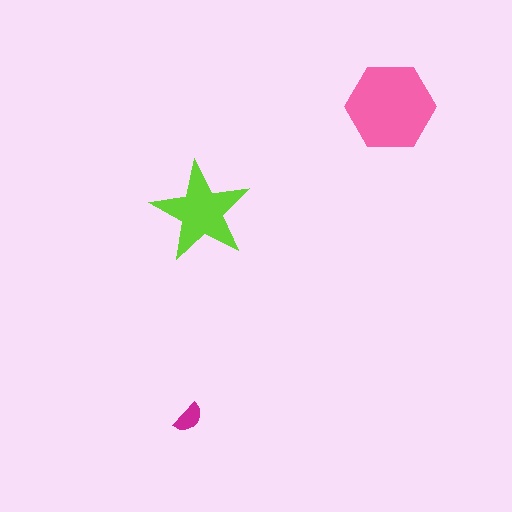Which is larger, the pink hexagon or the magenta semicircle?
The pink hexagon.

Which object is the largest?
The pink hexagon.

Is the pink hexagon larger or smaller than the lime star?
Larger.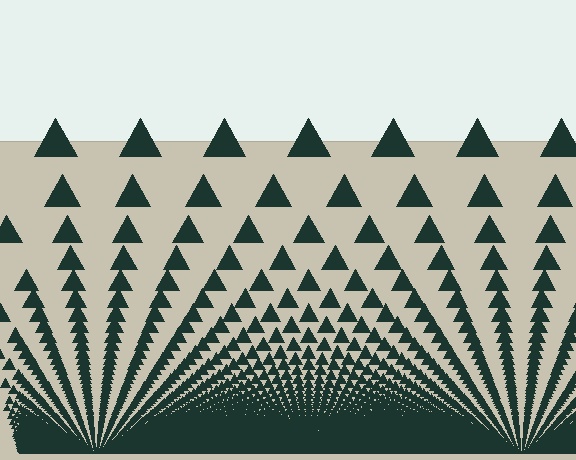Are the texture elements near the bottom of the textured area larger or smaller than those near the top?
Smaller. The gradient is inverted — elements near the bottom are smaller and denser.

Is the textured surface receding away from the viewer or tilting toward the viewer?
The surface appears to tilt toward the viewer. Texture elements get larger and sparser toward the top.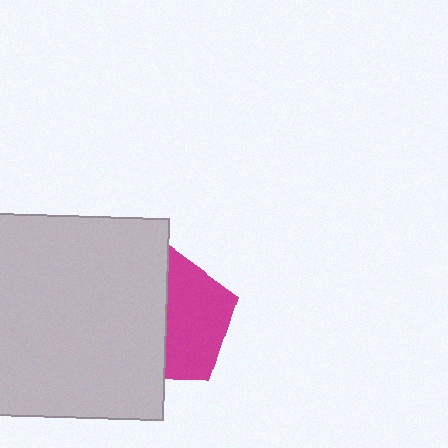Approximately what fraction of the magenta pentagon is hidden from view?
Roughly 50% of the magenta pentagon is hidden behind the light gray square.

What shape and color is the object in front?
The object in front is a light gray square.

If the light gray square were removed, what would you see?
You would see the complete magenta pentagon.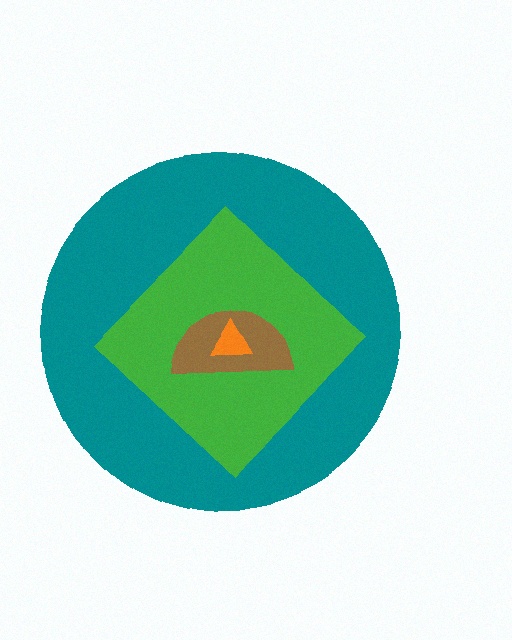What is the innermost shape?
The orange triangle.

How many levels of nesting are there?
4.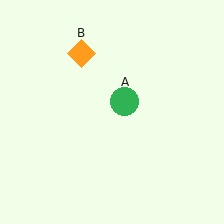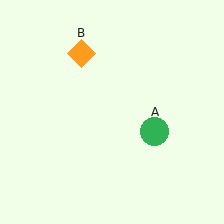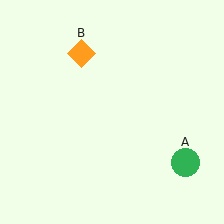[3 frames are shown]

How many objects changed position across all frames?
1 object changed position: green circle (object A).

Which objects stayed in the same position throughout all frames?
Orange diamond (object B) remained stationary.